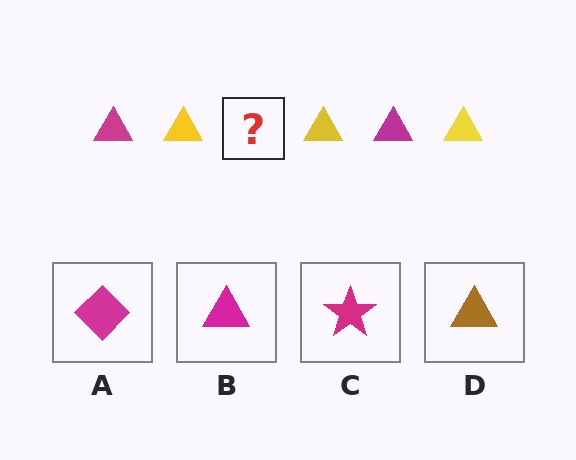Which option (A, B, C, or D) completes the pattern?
B.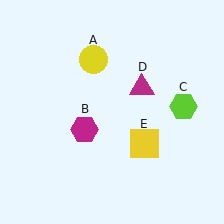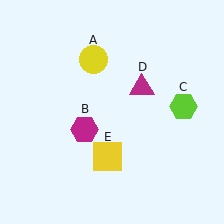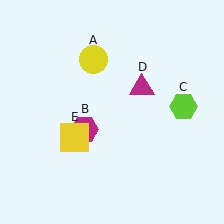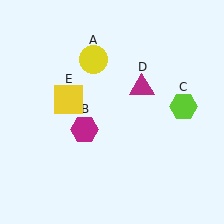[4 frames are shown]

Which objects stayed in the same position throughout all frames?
Yellow circle (object A) and magenta hexagon (object B) and lime hexagon (object C) and magenta triangle (object D) remained stationary.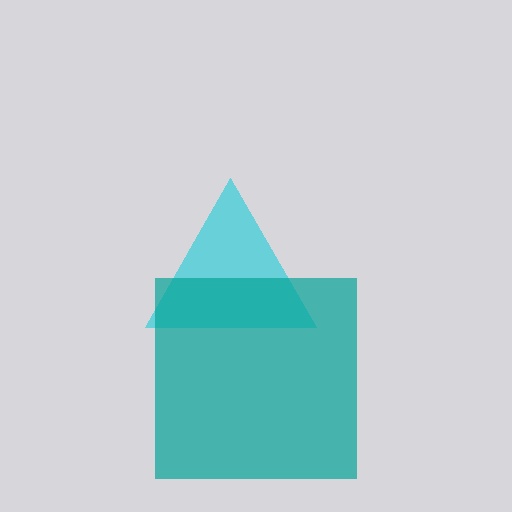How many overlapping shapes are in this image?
There are 2 overlapping shapes in the image.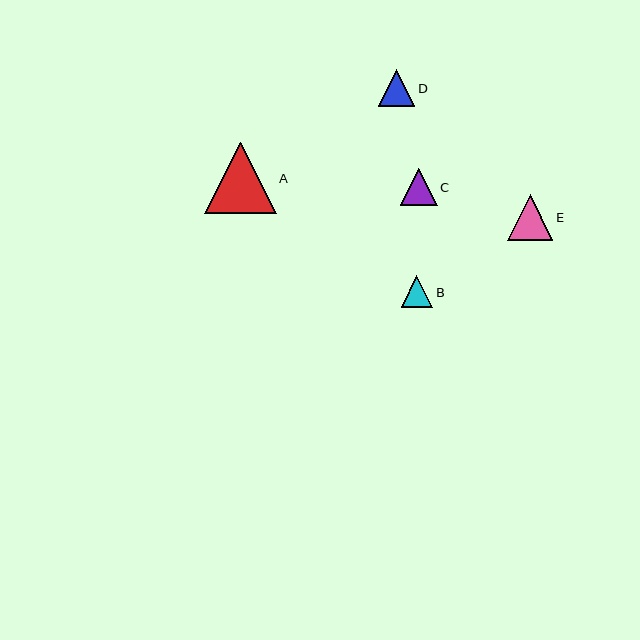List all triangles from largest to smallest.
From largest to smallest: A, E, C, D, B.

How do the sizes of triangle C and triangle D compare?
Triangle C and triangle D are approximately the same size.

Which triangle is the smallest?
Triangle B is the smallest with a size of approximately 31 pixels.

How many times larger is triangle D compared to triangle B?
Triangle D is approximately 1.2 times the size of triangle B.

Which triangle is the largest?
Triangle A is the largest with a size of approximately 72 pixels.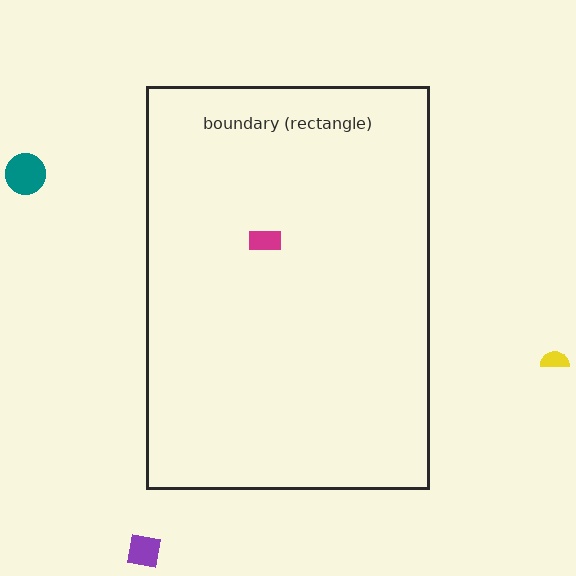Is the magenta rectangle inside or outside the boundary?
Inside.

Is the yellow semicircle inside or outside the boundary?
Outside.